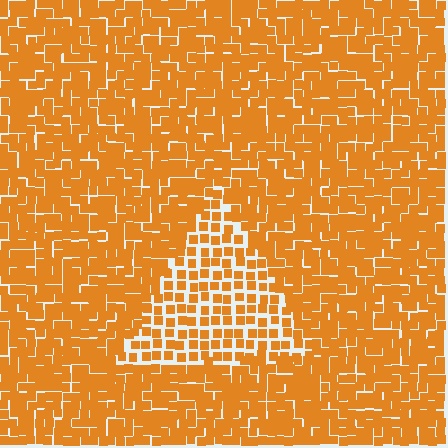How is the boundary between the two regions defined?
The boundary is defined by a change in element density (approximately 1.7x ratio). All elements are the same color, size, and shape.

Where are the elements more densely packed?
The elements are more densely packed outside the triangle boundary.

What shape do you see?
I see a triangle.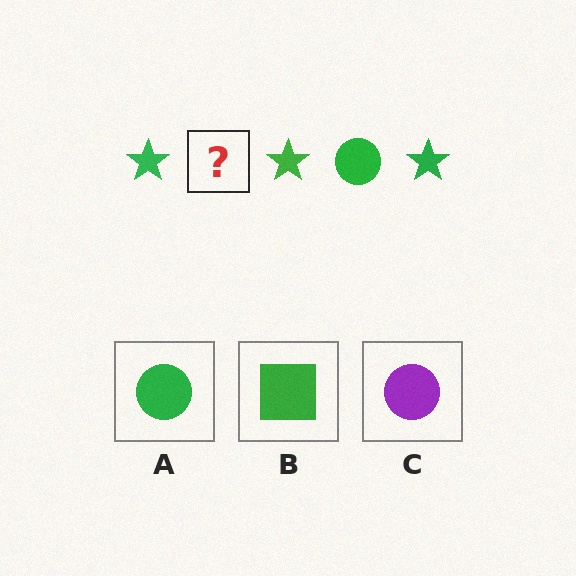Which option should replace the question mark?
Option A.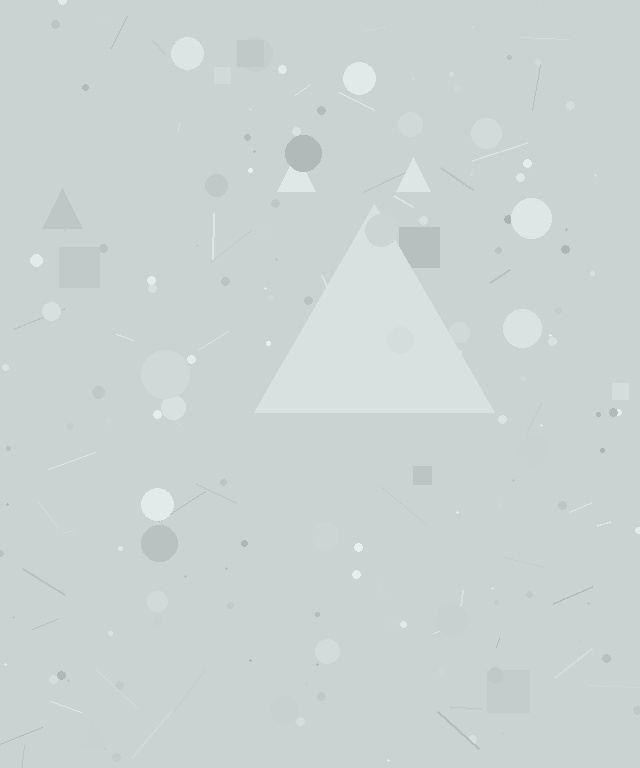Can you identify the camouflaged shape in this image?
The camouflaged shape is a triangle.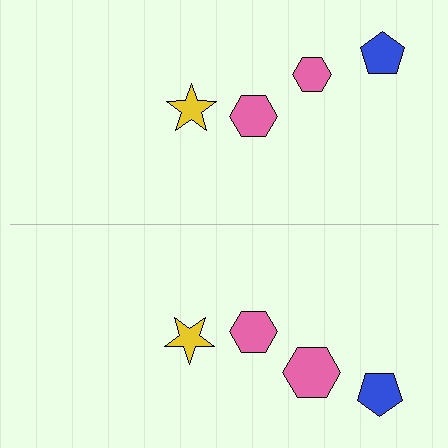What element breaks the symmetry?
The pink hexagon on the bottom side has a different size than its mirror counterpart.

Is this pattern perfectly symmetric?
No, the pattern is not perfectly symmetric. The pink hexagon on the bottom side has a different size than its mirror counterpart.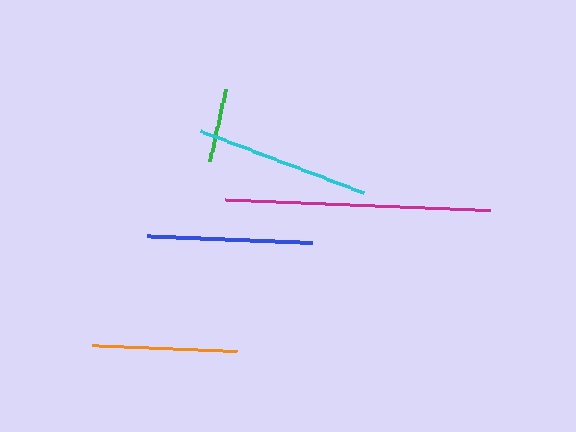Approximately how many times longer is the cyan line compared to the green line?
The cyan line is approximately 2.4 times the length of the green line.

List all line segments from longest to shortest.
From longest to shortest: magenta, cyan, blue, orange, green.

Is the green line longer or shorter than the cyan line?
The cyan line is longer than the green line.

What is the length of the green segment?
The green segment is approximately 73 pixels long.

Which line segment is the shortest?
The green line is the shortest at approximately 73 pixels.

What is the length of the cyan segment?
The cyan segment is approximately 173 pixels long.